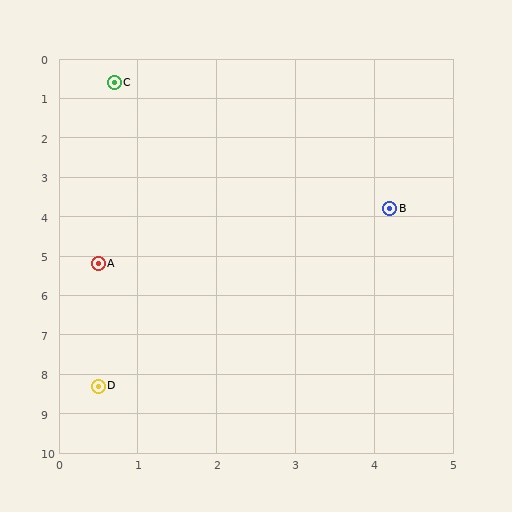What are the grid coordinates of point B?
Point B is at approximately (4.2, 3.8).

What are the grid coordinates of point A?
Point A is at approximately (0.5, 5.2).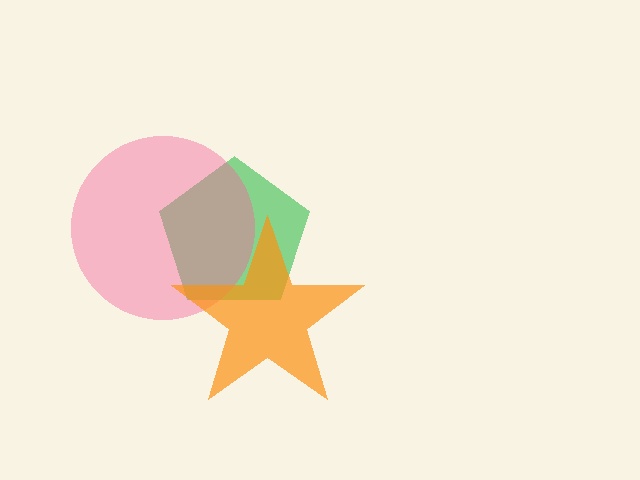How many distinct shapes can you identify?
There are 3 distinct shapes: a green pentagon, a pink circle, an orange star.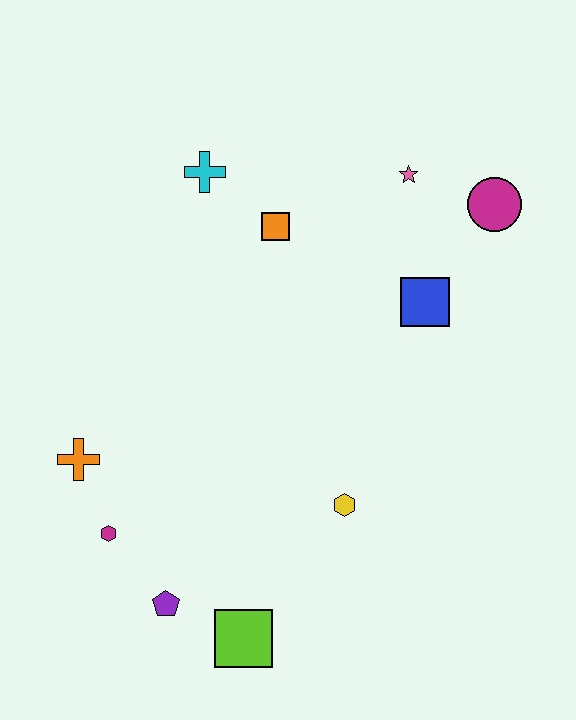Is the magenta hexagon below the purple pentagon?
No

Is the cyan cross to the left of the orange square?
Yes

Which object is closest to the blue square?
The magenta circle is closest to the blue square.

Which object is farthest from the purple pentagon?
The magenta circle is farthest from the purple pentagon.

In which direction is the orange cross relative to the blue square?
The orange cross is to the left of the blue square.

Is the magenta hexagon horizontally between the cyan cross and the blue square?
No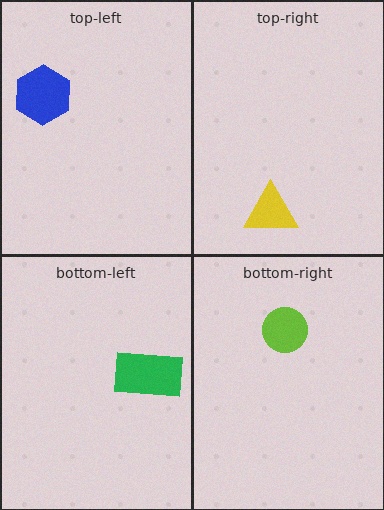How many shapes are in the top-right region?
1.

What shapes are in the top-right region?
The yellow triangle.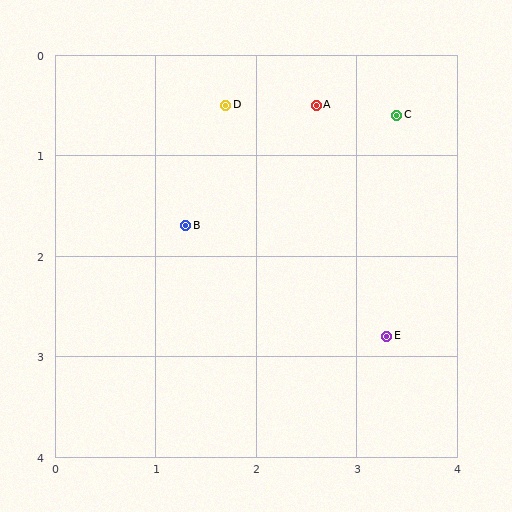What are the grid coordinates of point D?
Point D is at approximately (1.7, 0.5).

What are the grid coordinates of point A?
Point A is at approximately (2.6, 0.5).